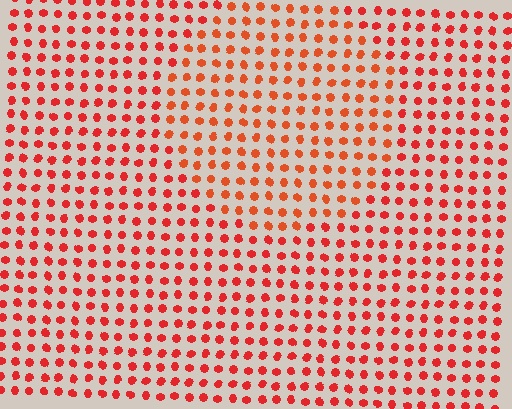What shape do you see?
I see a circle.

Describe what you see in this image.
The image is filled with small red elements in a uniform arrangement. A circle-shaped region is visible where the elements are tinted to a slightly different hue, forming a subtle color boundary.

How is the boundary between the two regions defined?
The boundary is defined purely by a slight shift in hue (about 16 degrees). Spacing, size, and orientation are identical on both sides.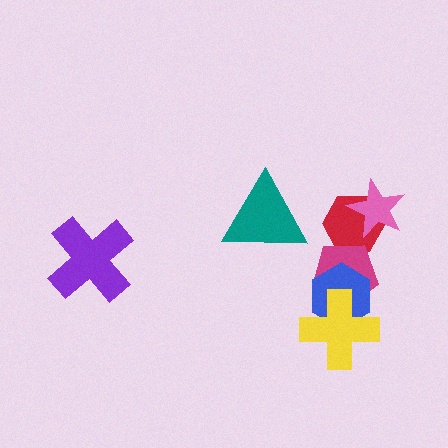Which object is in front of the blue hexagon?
The yellow cross is in front of the blue hexagon.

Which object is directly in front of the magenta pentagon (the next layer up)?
The blue hexagon is directly in front of the magenta pentagon.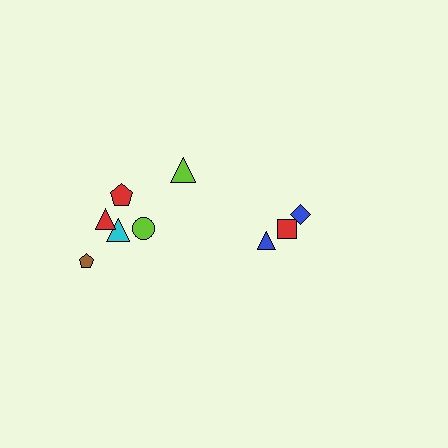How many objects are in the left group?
There are 6 objects.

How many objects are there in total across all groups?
There are 9 objects.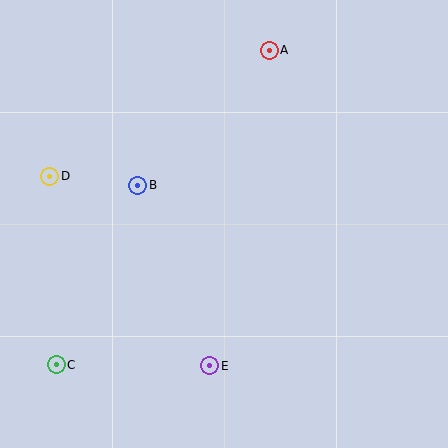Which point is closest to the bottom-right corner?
Point E is closest to the bottom-right corner.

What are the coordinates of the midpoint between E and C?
The midpoint between E and C is at (133, 365).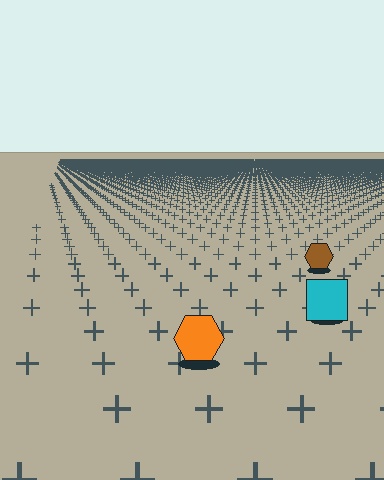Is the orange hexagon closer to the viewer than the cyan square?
Yes. The orange hexagon is closer — you can tell from the texture gradient: the ground texture is coarser near it.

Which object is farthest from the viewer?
The brown hexagon is farthest from the viewer. It appears smaller and the ground texture around it is denser.